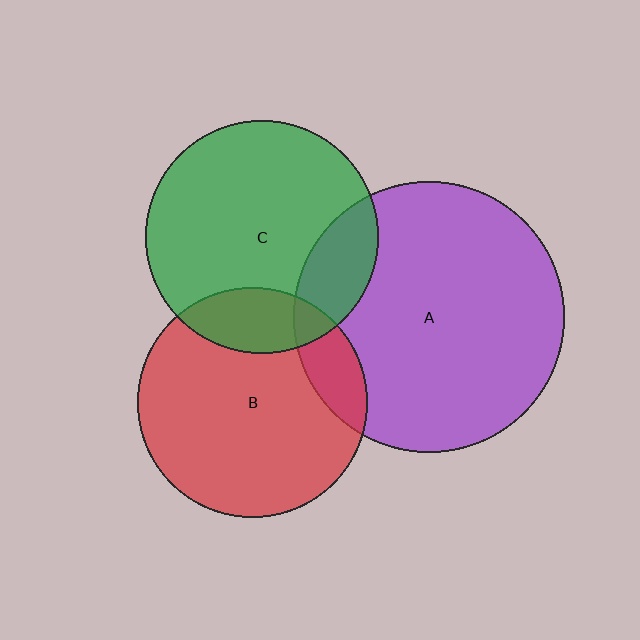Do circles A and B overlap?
Yes.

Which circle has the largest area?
Circle A (purple).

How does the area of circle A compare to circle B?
Approximately 1.4 times.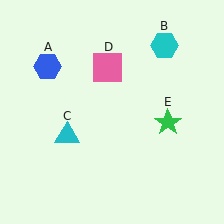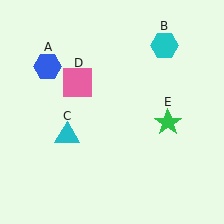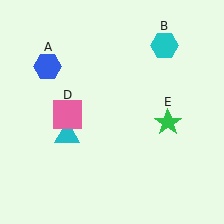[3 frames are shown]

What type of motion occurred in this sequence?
The pink square (object D) rotated counterclockwise around the center of the scene.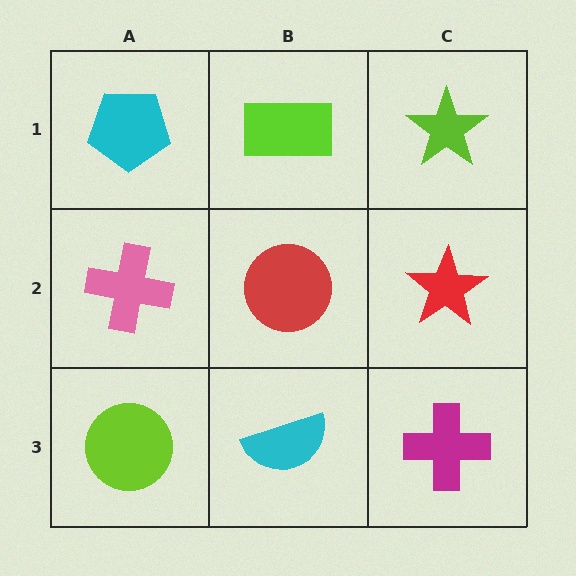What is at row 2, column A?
A pink cross.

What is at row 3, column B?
A cyan semicircle.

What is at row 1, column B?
A lime rectangle.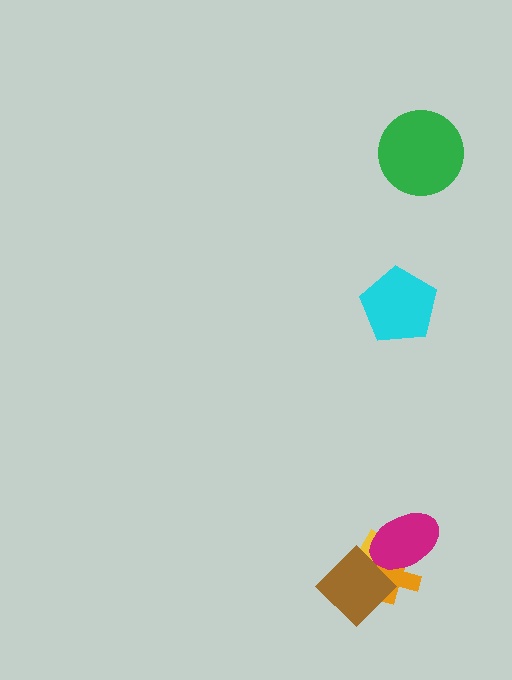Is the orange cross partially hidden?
Yes, it is partially covered by another shape.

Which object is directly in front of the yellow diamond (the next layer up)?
The orange cross is directly in front of the yellow diamond.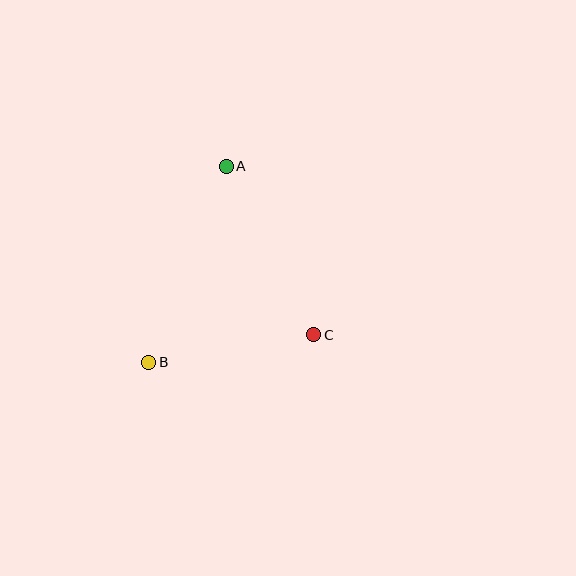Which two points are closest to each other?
Points B and C are closest to each other.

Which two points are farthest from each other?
Points A and B are farthest from each other.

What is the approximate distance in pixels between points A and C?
The distance between A and C is approximately 190 pixels.